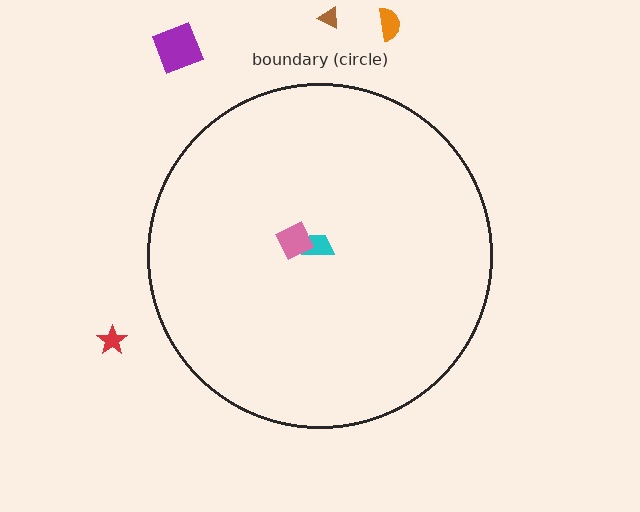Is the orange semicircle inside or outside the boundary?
Outside.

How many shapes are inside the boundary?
2 inside, 4 outside.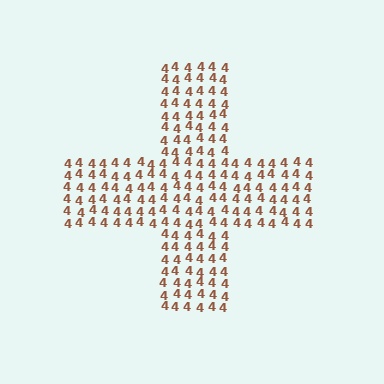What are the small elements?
The small elements are digit 4's.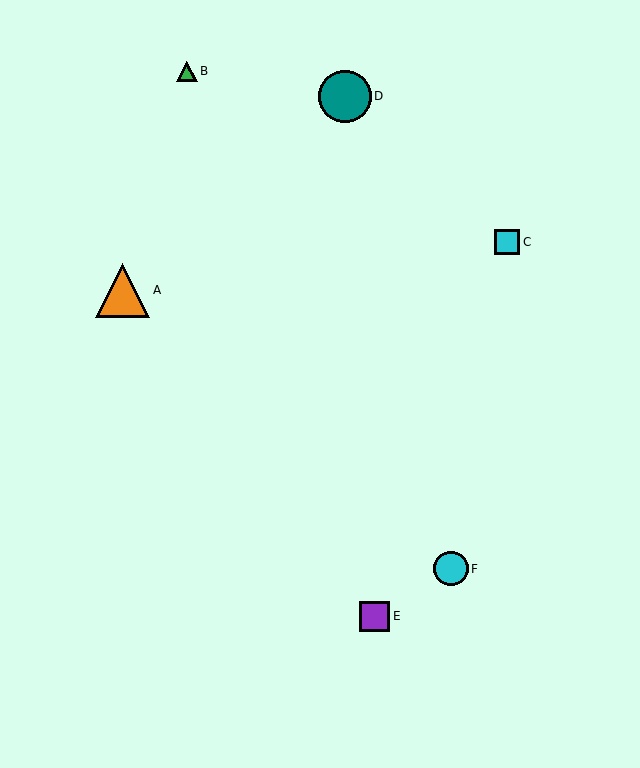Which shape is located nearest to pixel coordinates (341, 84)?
The teal circle (labeled D) at (345, 96) is nearest to that location.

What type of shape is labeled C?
Shape C is a cyan square.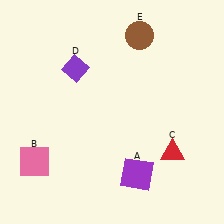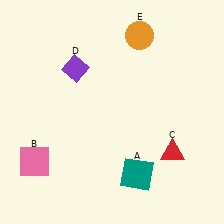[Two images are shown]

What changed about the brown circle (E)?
In Image 1, E is brown. In Image 2, it changed to orange.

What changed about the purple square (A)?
In Image 1, A is purple. In Image 2, it changed to teal.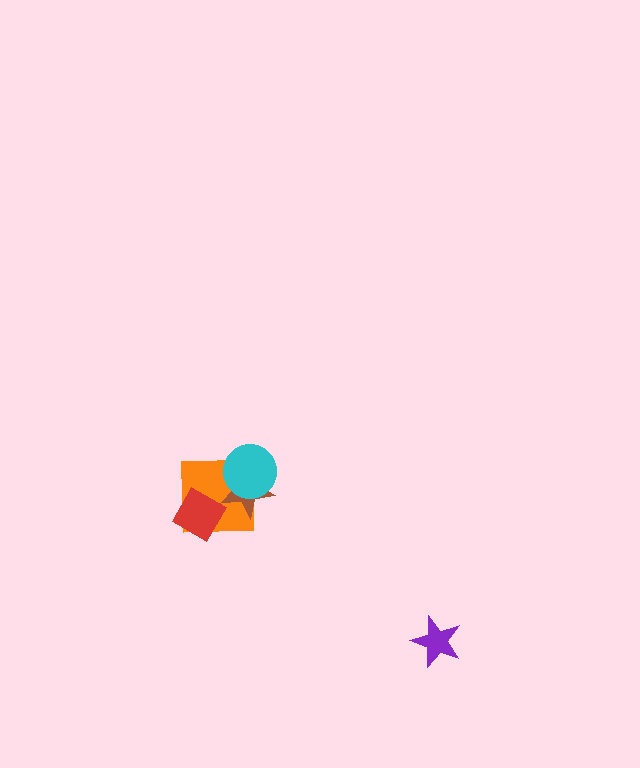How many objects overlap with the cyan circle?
2 objects overlap with the cyan circle.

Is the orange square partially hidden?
Yes, it is partially covered by another shape.